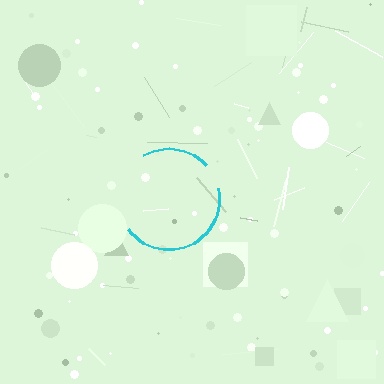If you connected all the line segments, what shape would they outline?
They would outline a circle.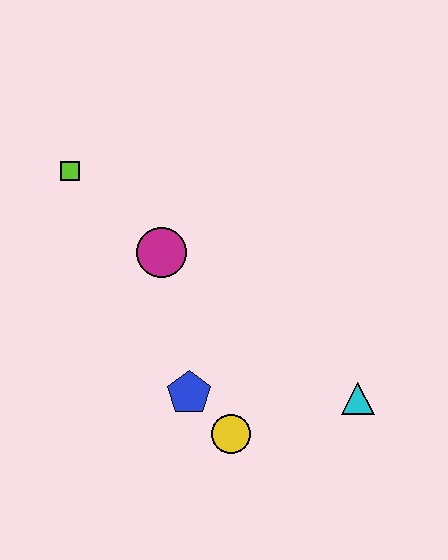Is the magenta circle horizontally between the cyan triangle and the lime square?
Yes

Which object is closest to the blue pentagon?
The yellow circle is closest to the blue pentagon.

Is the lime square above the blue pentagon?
Yes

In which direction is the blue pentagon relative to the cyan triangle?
The blue pentagon is to the left of the cyan triangle.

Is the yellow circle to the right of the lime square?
Yes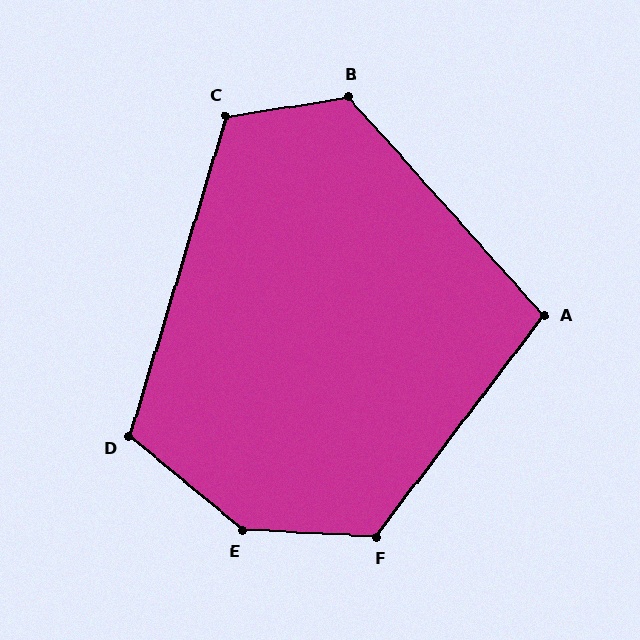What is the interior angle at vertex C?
Approximately 116 degrees (obtuse).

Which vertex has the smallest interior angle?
A, at approximately 101 degrees.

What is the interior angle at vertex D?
Approximately 113 degrees (obtuse).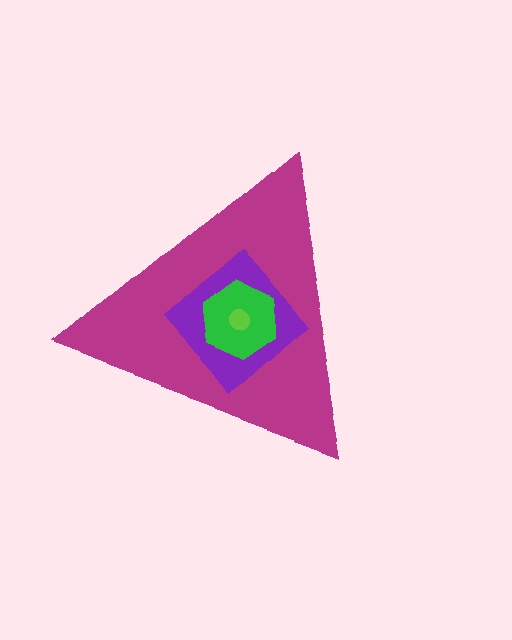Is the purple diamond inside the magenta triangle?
Yes.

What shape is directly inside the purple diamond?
The green hexagon.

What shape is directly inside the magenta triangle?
The purple diamond.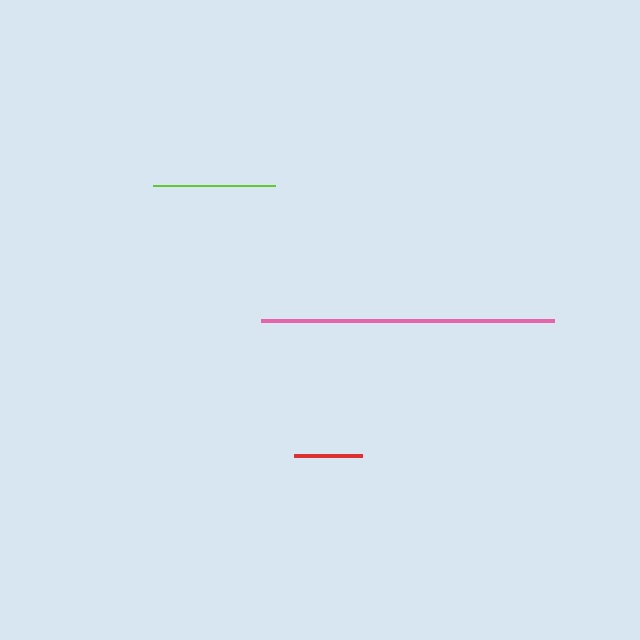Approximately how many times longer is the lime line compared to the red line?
The lime line is approximately 1.8 times the length of the red line.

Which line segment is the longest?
The pink line is the longest at approximately 293 pixels.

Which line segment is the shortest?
The red line is the shortest at approximately 68 pixels.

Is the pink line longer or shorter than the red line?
The pink line is longer than the red line.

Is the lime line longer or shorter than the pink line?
The pink line is longer than the lime line.